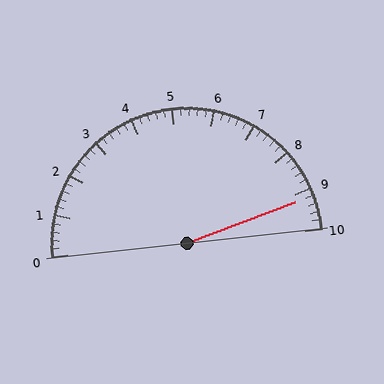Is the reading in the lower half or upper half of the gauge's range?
The reading is in the upper half of the range (0 to 10).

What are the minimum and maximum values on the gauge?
The gauge ranges from 0 to 10.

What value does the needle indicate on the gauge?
The needle indicates approximately 9.2.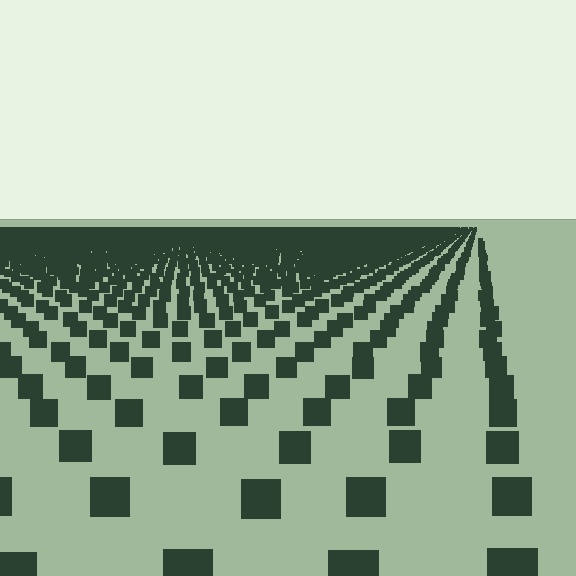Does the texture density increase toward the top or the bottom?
Density increases toward the top.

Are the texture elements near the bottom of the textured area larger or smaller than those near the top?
Larger. Near the bottom, elements are closer to the viewer and appear at a bigger on-screen size.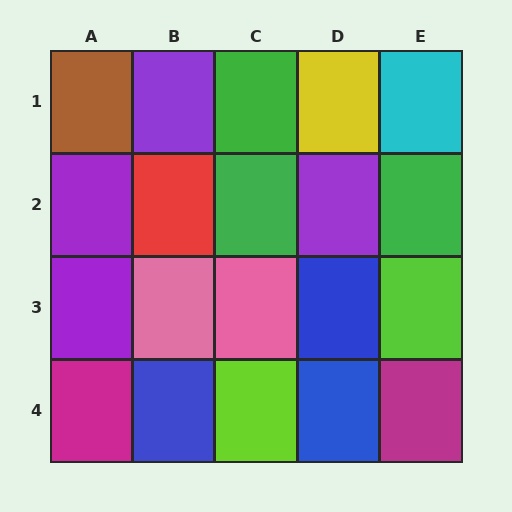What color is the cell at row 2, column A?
Purple.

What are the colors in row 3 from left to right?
Purple, pink, pink, blue, lime.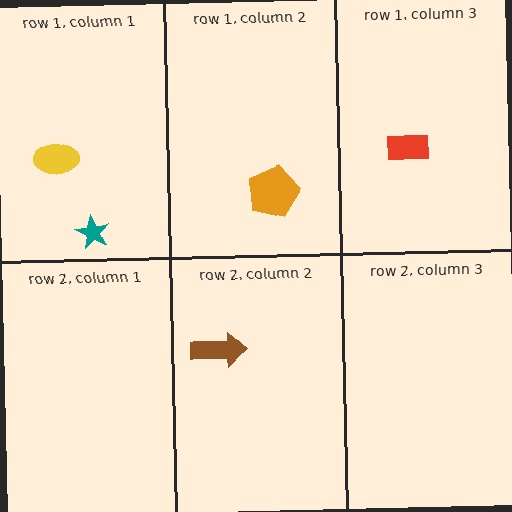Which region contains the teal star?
The row 1, column 1 region.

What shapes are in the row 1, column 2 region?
The orange pentagon.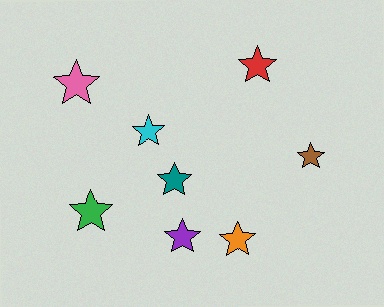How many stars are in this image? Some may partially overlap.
There are 8 stars.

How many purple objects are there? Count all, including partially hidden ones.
There is 1 purple object.